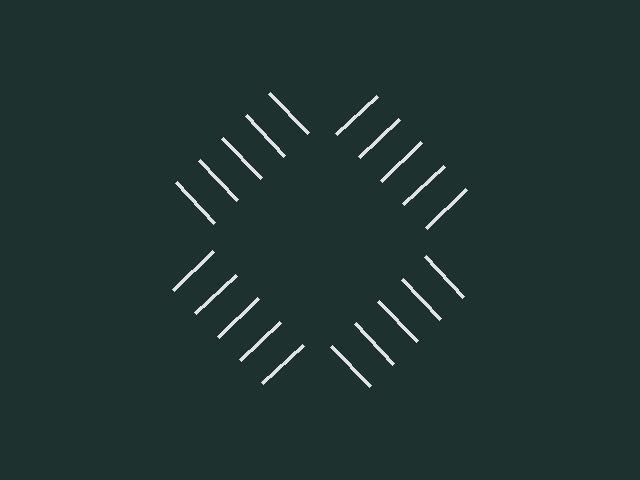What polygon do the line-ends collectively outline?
An illusory square — the line segments terminate on its edges but no continuous stroke is drawn.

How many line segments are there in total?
20 — 5 along each of the 4 edges.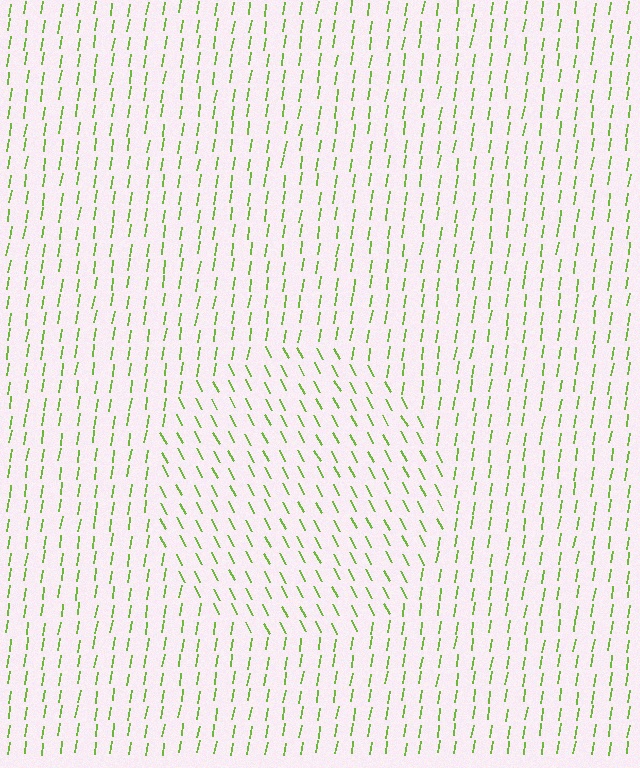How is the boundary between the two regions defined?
The boundary is defined purely by a change in line orientation (approximately 37 degrees difference). All lines are the same color and thickness.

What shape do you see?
I see a circle.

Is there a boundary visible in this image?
Yes, there is a texture boundary formed by a change in line orientation.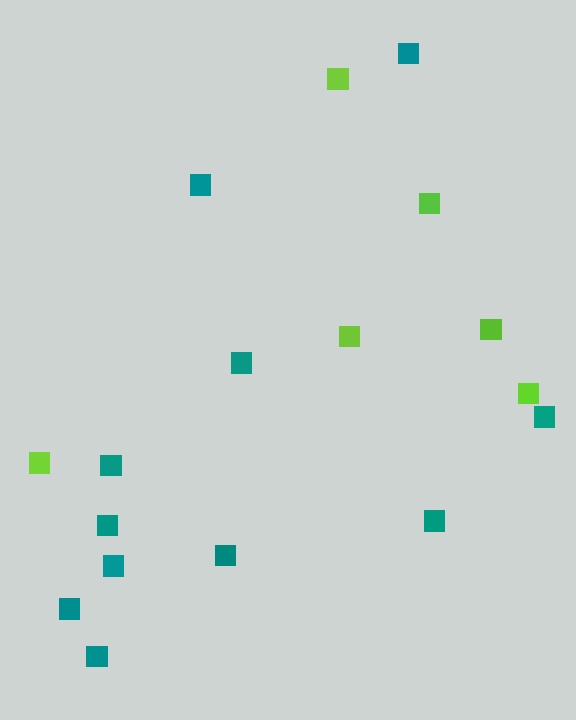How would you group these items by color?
There are 2 groups: one group of teal squares (11) and one group of lime squares (6).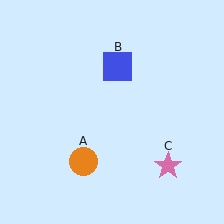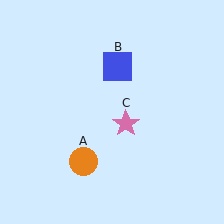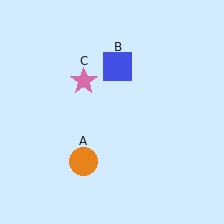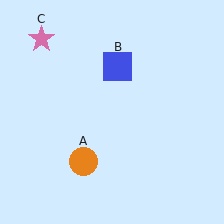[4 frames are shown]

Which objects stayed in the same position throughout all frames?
Orange circle (object A) and blue square (object B) remained stationary.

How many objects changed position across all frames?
1 object changed position: pink star (object C).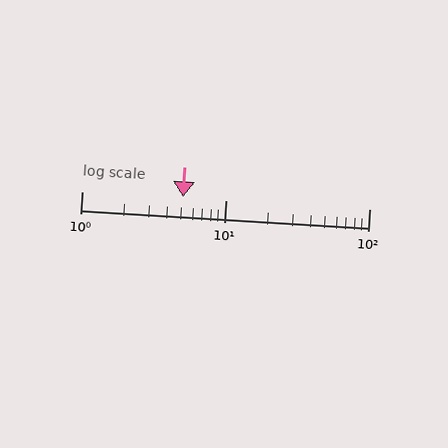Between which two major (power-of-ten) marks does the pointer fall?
The pointer is between 1 and 10.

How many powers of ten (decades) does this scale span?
The scale spans 2 decades, from 1 to 100.